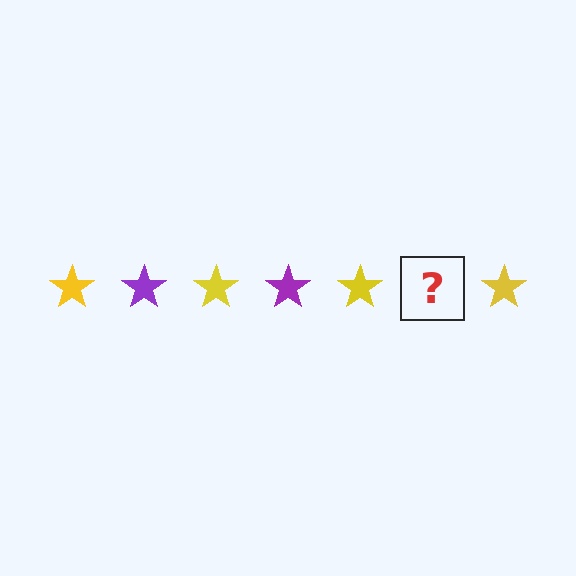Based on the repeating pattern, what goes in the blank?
The blank should be a purple star.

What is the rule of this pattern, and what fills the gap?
The rule is that the pattern cycles through yellow, purple stars. The gap should be filled with a purple star.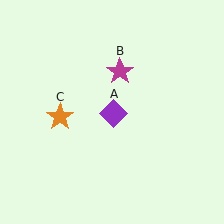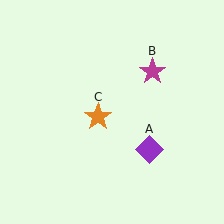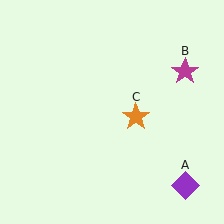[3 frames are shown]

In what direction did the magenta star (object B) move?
The magenta star (object B) moved right.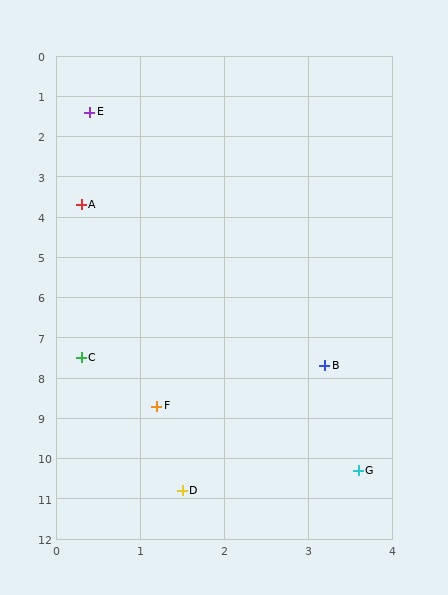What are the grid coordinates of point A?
Point A is at approximately (0.3, 3.7).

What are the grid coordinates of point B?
Point B is at approximately (3.2, 7.7).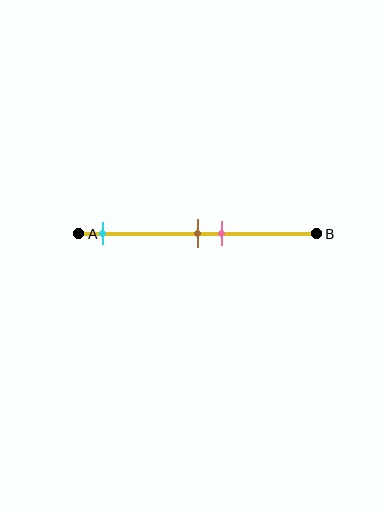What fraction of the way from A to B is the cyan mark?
The cyan mark is approximately 10% (0.1) of the way from A to B.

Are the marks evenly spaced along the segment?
No, the marks are not evenly spaced.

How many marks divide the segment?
There are 3 marks dividing the segment.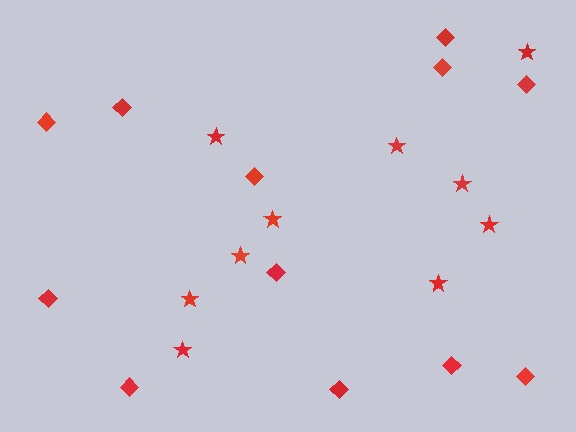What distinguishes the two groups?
There are 2 groups: one group of diamonds (12) and one group of stars (10).